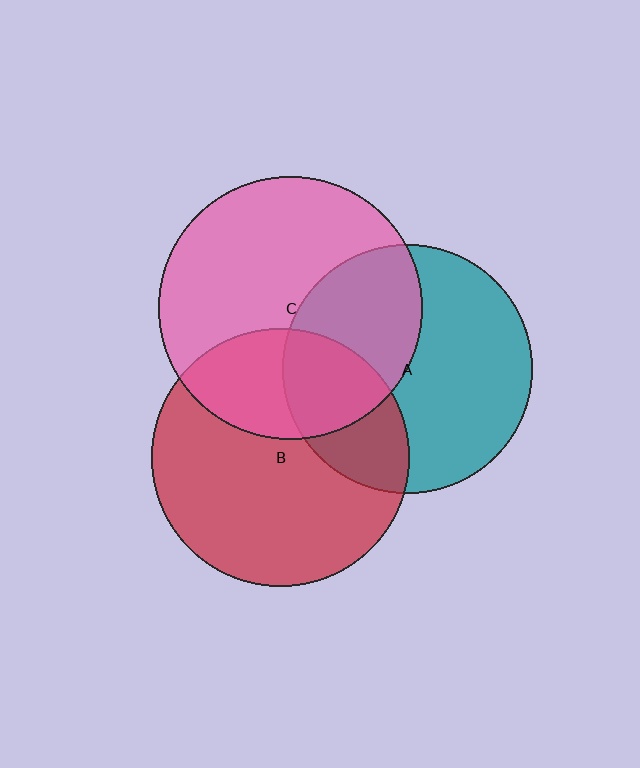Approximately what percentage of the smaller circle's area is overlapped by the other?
Approximately 40%.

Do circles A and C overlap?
Yes.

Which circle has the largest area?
Circle C (pink).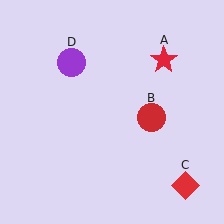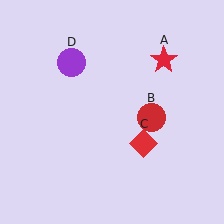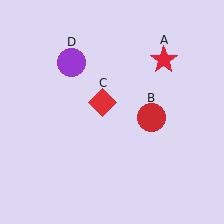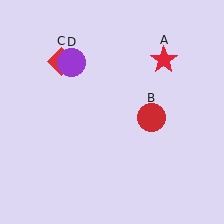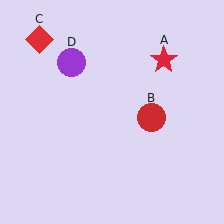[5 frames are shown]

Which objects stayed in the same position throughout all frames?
Red star (object A) and red circle (object B) and purple circle (object D) remained stationary.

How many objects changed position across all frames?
1 object changed position: red diamond (object C).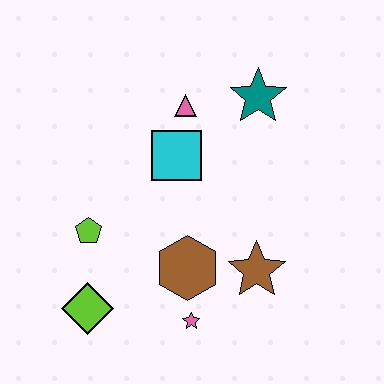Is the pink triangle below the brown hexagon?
No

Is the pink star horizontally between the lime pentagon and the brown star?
Yes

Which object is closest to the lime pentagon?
The lime diamond is closest to the lime pentagon.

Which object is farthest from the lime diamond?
The teal star is farthest from the lime diamond.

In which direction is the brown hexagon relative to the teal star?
The brown hexagon is below the teal star.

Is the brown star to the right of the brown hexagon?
Yes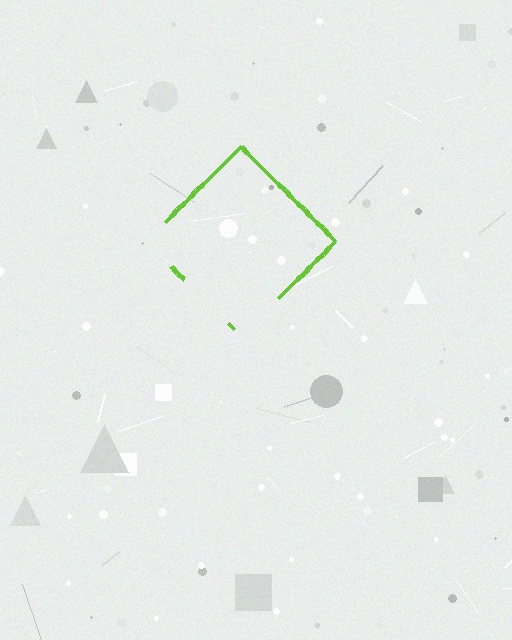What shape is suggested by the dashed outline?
The dashed outline suggests a diamond.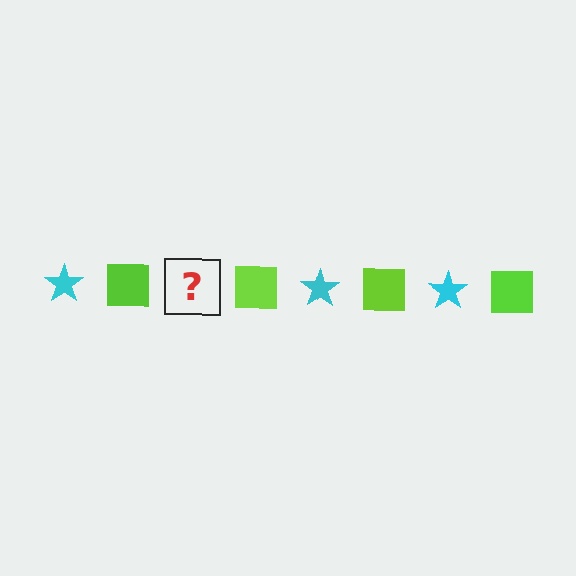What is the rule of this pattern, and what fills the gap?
The rule is that the pattern alternates between cyan star and lime square. The gap should be filled with a cyan star.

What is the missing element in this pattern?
The missing element is a cyan star.